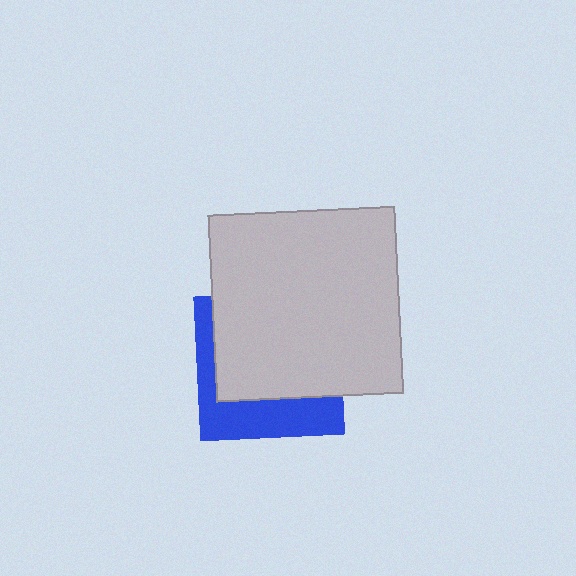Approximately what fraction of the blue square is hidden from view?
Roughly 65% of the blue square is hidden behind the light gray square.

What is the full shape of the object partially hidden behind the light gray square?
The partially hidden object is a blue square.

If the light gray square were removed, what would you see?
You would see the complete blue square.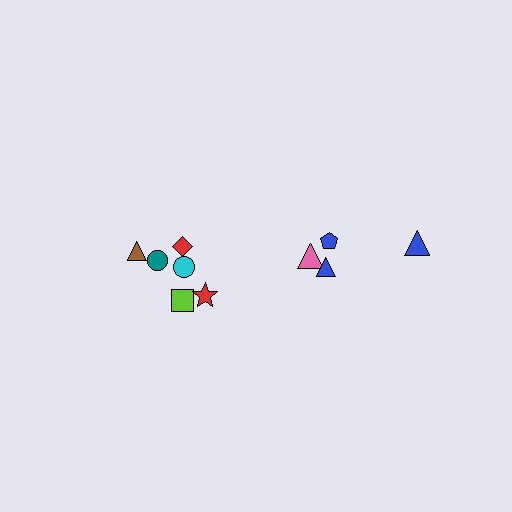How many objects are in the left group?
There are 6 objects.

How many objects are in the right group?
There are 4 objects.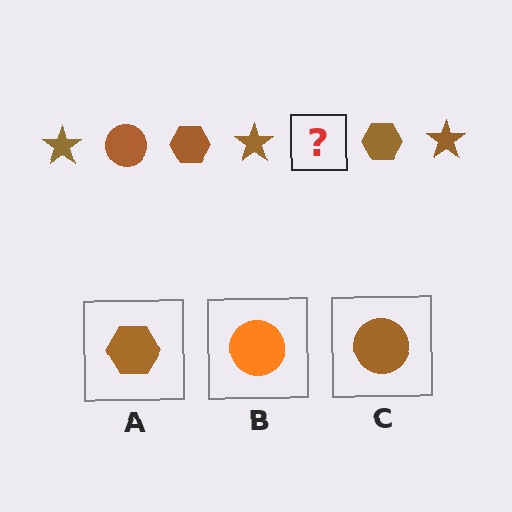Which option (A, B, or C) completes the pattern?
C.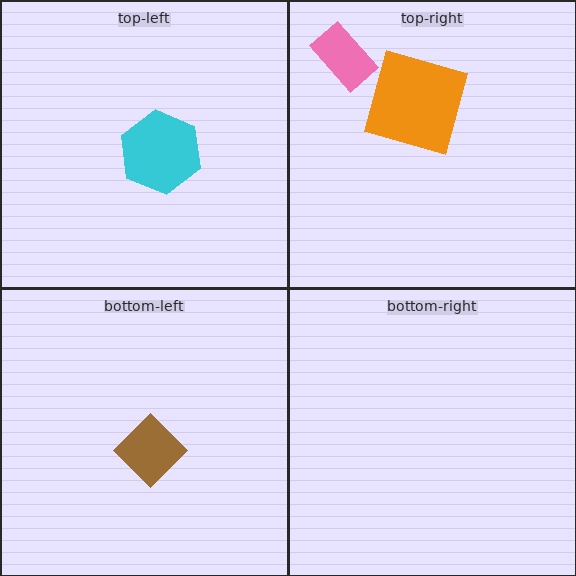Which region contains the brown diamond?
The bottom-left region.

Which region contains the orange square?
The top-right region.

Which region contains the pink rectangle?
The top-right region.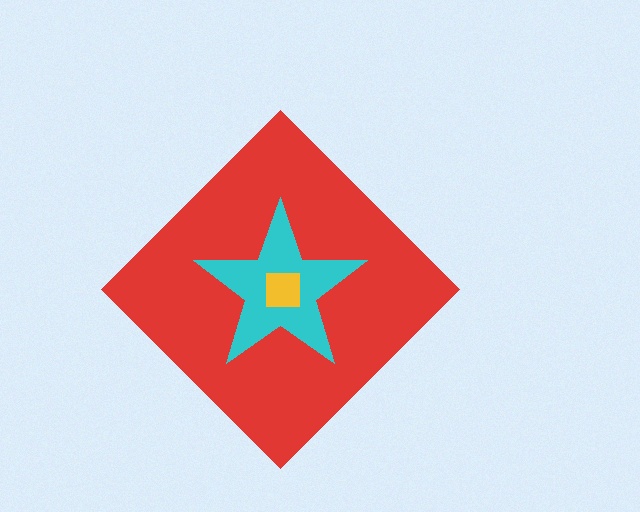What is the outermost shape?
The red diamond.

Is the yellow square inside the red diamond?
Yes.